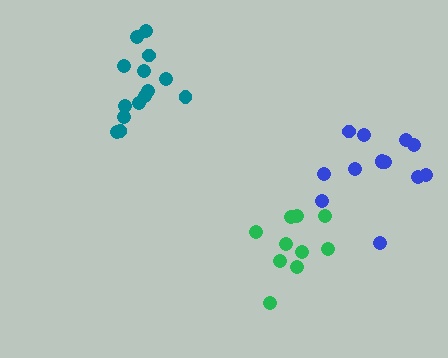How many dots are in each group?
Group 1: 10 dots, Group 2: 13 dots, Group 3: 14 dots (37 total).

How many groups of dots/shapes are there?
There are 3 groups.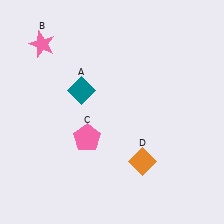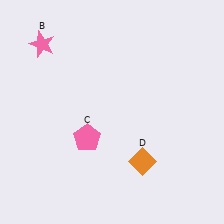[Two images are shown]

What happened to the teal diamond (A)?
The teal diamond (A) was removed in Image 2. It was in the top-left area of Image 1.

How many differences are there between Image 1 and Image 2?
There is 1 difference between the two images.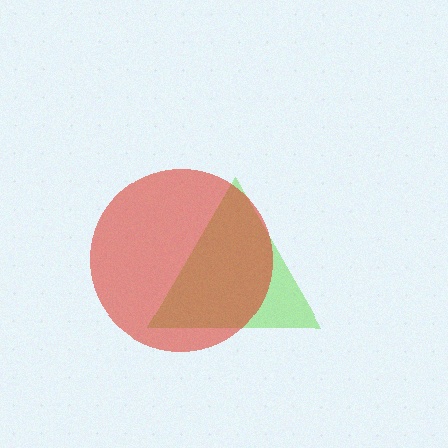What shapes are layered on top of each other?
The layered shapes are: a lime triangle, a red circle.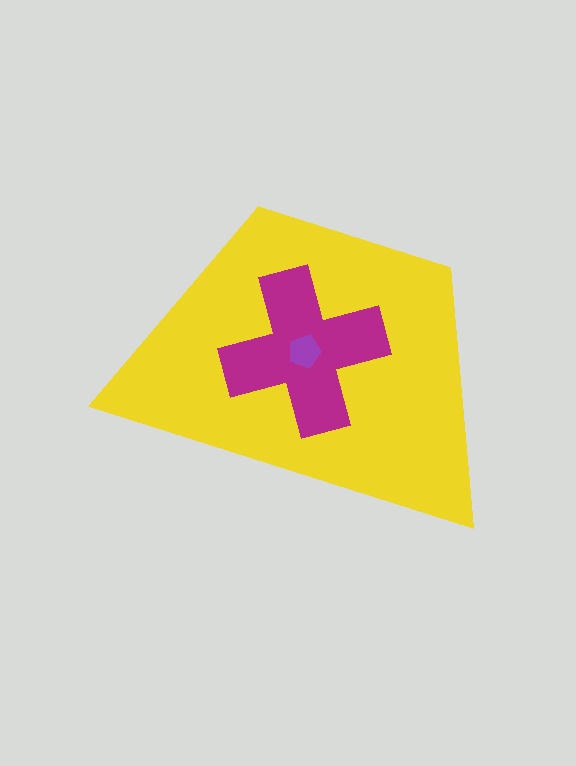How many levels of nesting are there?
3.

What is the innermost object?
The purple pentagon.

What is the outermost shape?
The yellow trapezoid.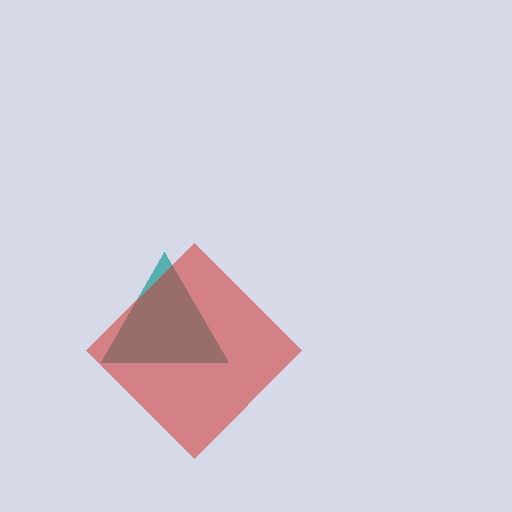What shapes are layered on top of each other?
The layered shapes are: a teal triangle, a red diamond.